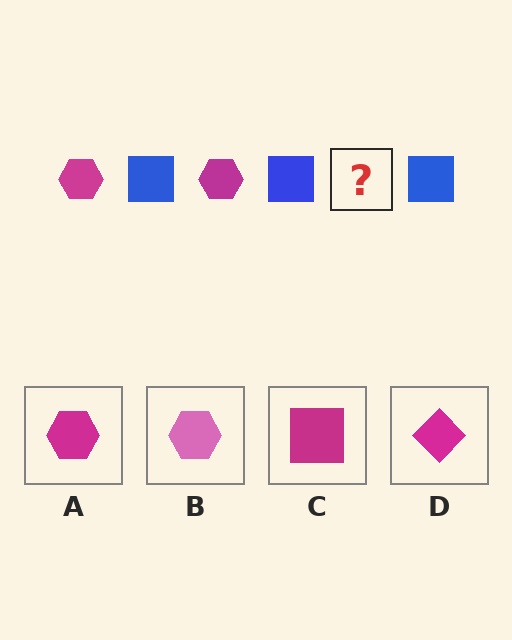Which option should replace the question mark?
Option A.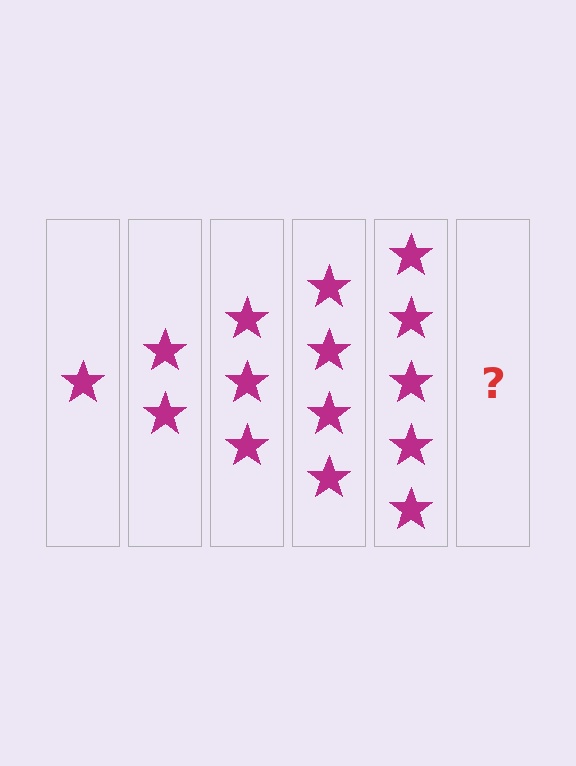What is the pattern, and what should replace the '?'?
The pattern is that each step adds one more star. The '?' should be 6 stars.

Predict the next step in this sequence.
The next step is 6 stars.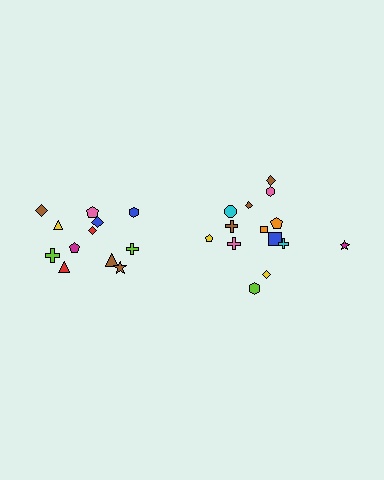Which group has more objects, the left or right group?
The right group.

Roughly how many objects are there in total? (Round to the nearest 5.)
Roughly 25 objects in total.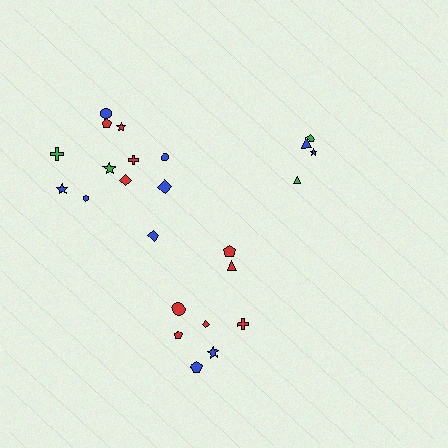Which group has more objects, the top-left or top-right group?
The top-left group.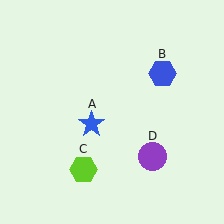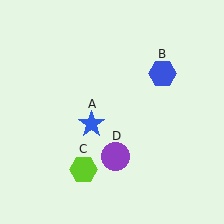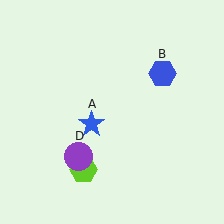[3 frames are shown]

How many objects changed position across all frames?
1 object changed position: purple circle (object D).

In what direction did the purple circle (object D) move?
The purple circle (object D) moved left.